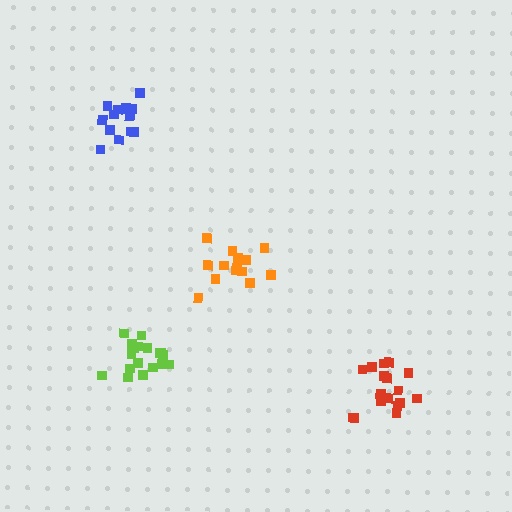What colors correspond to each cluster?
The clusters are colored: orange, red, blue, lime.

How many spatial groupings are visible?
There are 4 spatial groupings.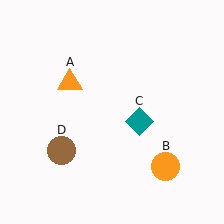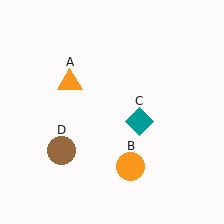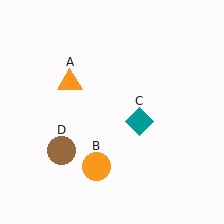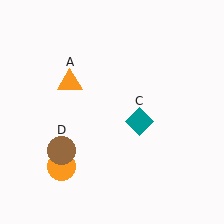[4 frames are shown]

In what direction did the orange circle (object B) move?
The orange circle (object B) moved left.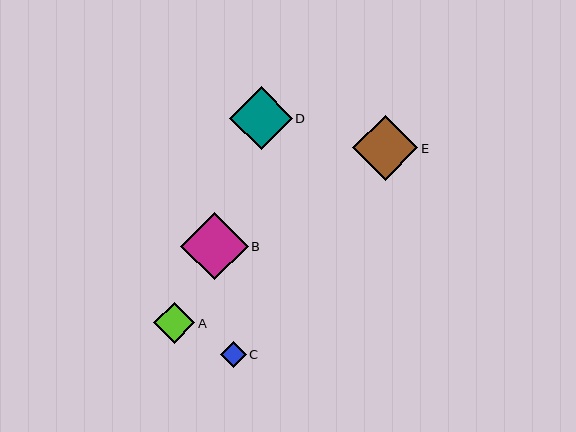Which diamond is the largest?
Diamond B is the largest with a size of approximately 67 pixels.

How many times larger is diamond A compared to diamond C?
Diamond A is approximately 1.6 times the size of diamond C.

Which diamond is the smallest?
Diamond C is the smallest with a size of approximately 26 pixels.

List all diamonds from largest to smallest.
From largest to smallest: B, E, D, A, C.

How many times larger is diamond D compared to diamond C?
Diamond D is approximately 2.4 times the size of diamond C.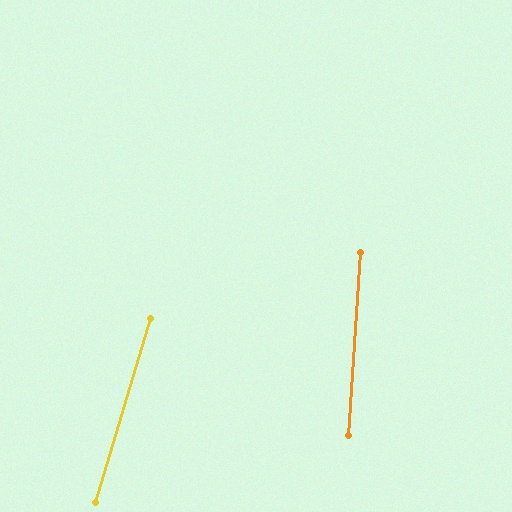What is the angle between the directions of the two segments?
Approximately 13 degrees.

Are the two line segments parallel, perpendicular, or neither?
Neither parallel nor perpendicular — they differ by about 13°.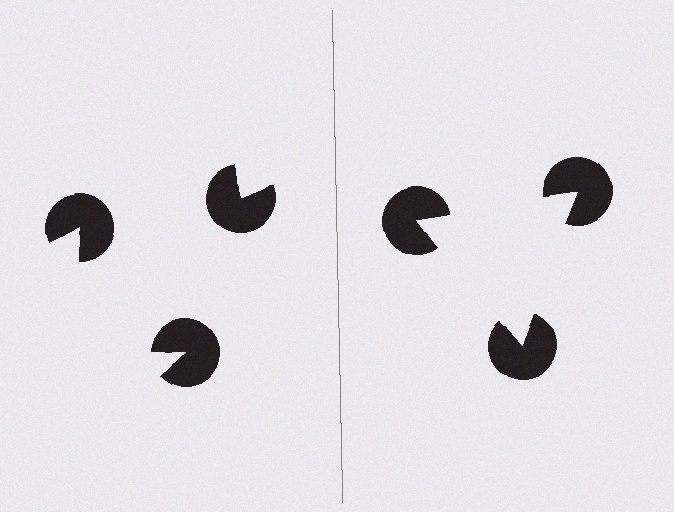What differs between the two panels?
The pac-man discs are positioned identically on both sides; only the wedge orientations differ. On the right they align to a triangle; on the left they are misaligned.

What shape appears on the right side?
An illusory triangle.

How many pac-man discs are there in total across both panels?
6 — 3 on each side.